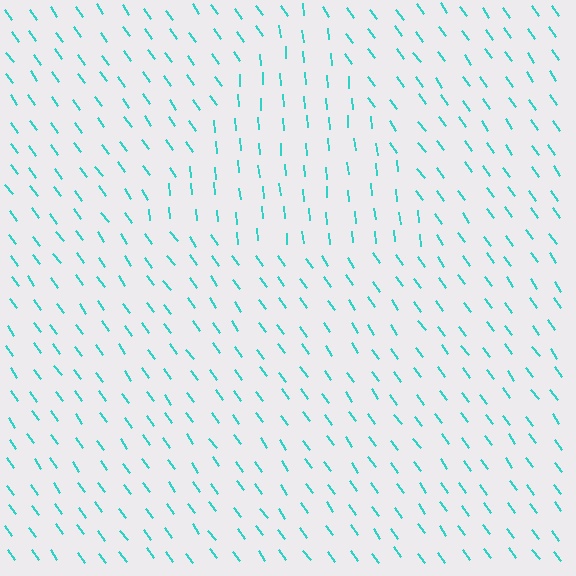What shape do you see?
I see a triangle.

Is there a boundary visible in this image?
Yes, there is a texture boundary formed by a change in line orientation.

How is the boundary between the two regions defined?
The boundary is defined purely by a change in line orientation (approximately 31 degrees difference). All lines are the same color and thickness.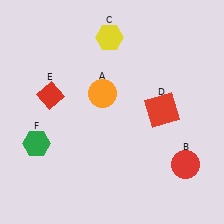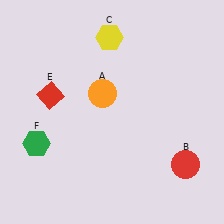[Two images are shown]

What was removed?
The red square (D) was removed in Image 2.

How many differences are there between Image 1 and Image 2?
There is 1 difference between the two images.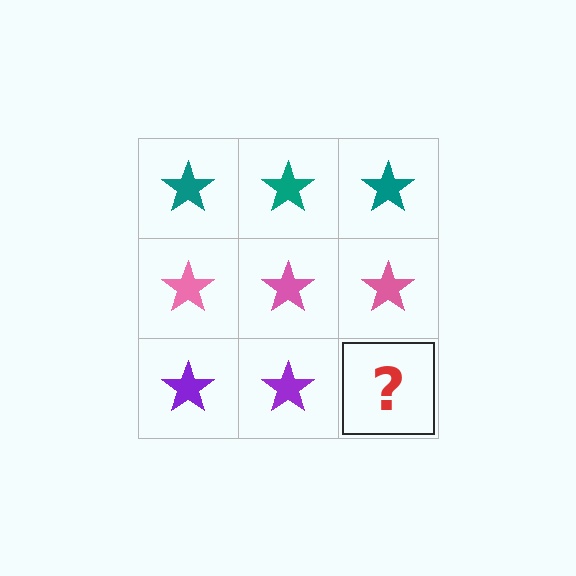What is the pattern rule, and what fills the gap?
The rule is that each row has a consistent color. The gap should be filled with a purple star.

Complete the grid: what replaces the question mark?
The question mark should be replaced with a purple star.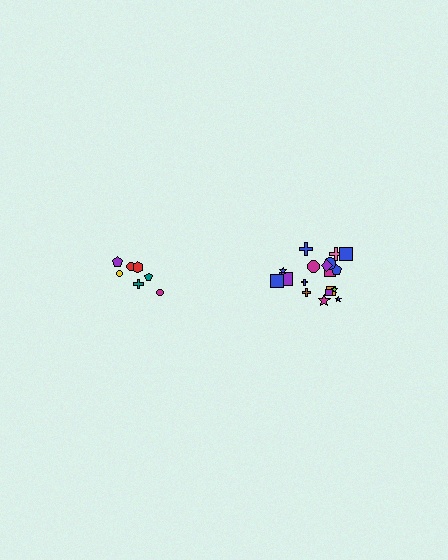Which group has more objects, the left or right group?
The right group.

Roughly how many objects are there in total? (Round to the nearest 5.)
Roughly 25 objects in total.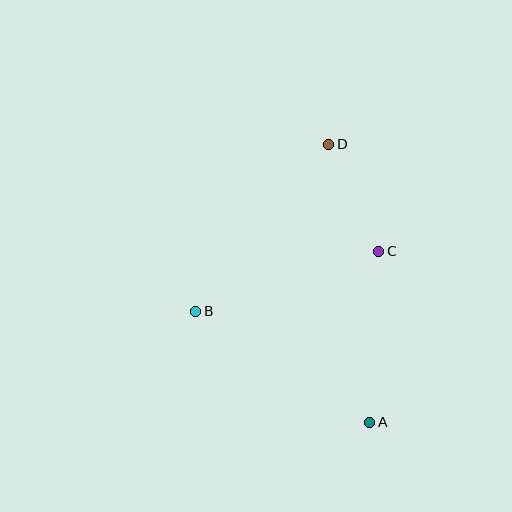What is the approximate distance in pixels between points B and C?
The distance between B and C is approximately 193 pixels.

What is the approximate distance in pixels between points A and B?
The distance between A and B is approximately 206 pixels.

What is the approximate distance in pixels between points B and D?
The distance between B and D is approximately 214 pixels.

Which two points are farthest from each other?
Points A and D are farthest from each other.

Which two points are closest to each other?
Points C and D are closest to each other.